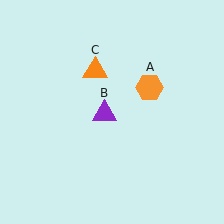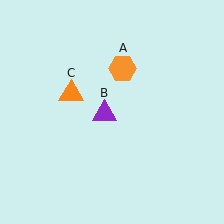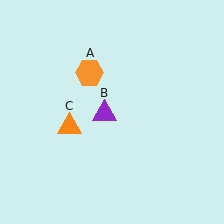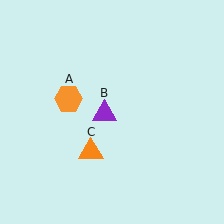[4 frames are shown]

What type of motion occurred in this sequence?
The orange hexagon (object A), orange triangle (object C) rotated counterclockwise around the center of the scene.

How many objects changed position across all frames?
2 objects changed position: orange hexagon (object A), orange triangle (object C).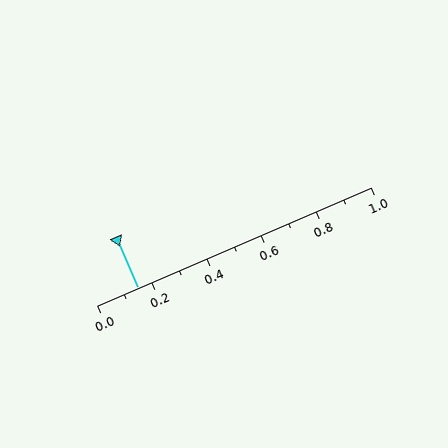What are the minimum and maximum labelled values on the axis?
The axis runs from 0.0 to 1.0.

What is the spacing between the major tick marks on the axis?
The major ticks are spaced 0.2 apart.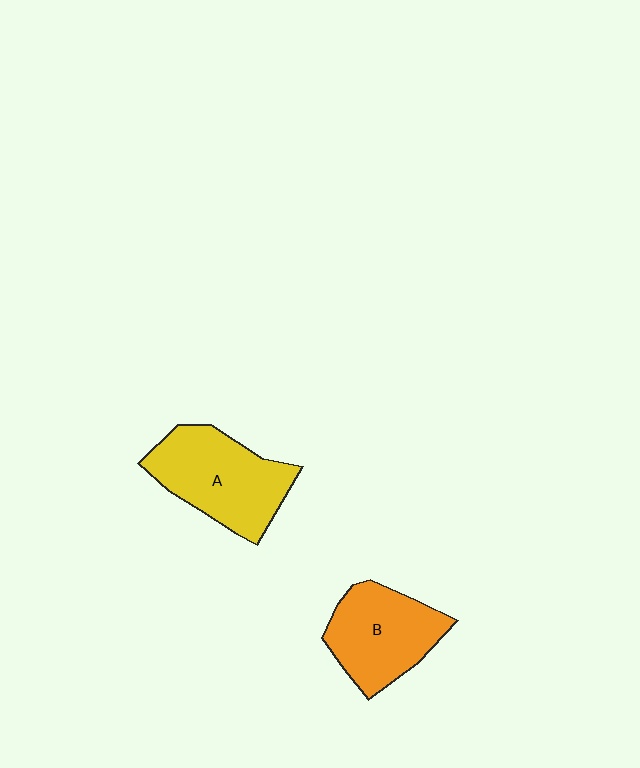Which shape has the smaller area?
Shape B (orange).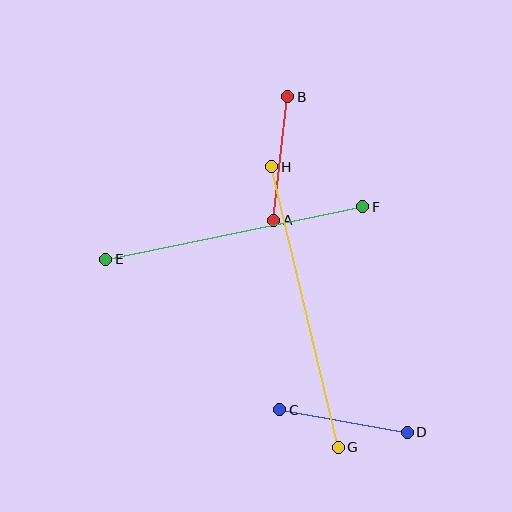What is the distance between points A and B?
The distance is approximately 124 pixels.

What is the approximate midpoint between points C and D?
The midpoint is at approximately (343, 421) pixels.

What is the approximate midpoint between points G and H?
The midpoint is at approximately (305, 307) pixels.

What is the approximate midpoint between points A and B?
The midpoint is at approximately (281, 158) pixels.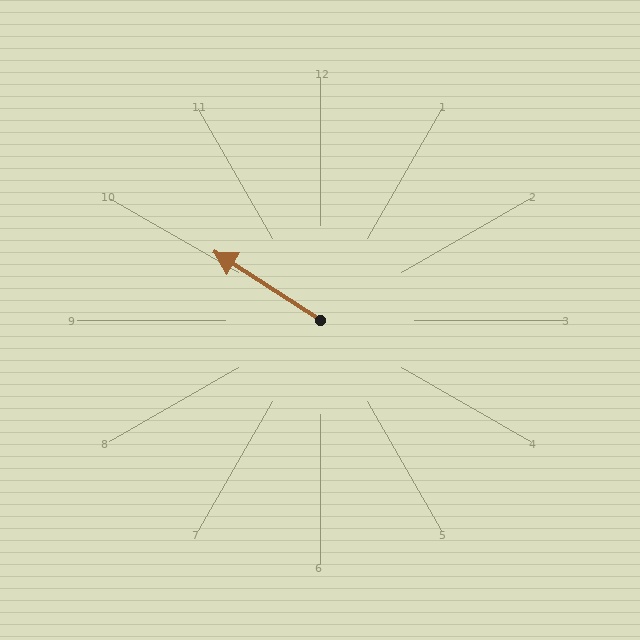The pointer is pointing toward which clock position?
Roughly 10 o'clock.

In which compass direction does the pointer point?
Northwest.